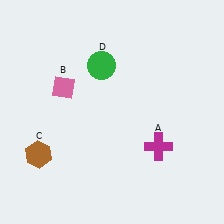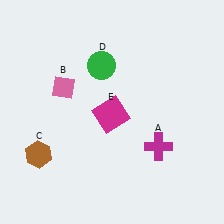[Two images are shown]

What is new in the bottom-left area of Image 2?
A magenta square (E) was added in the bottom-left area of Image 2.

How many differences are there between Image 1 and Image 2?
There is 1 difference between the two images.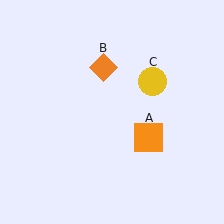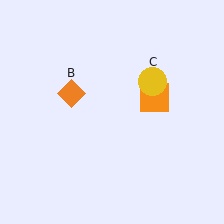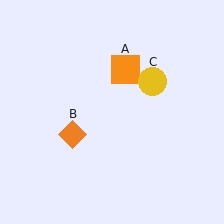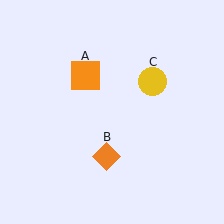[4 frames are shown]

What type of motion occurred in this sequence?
The orange square (object A), orange diamond (object B) rotated counterclockwise around the center of the scene.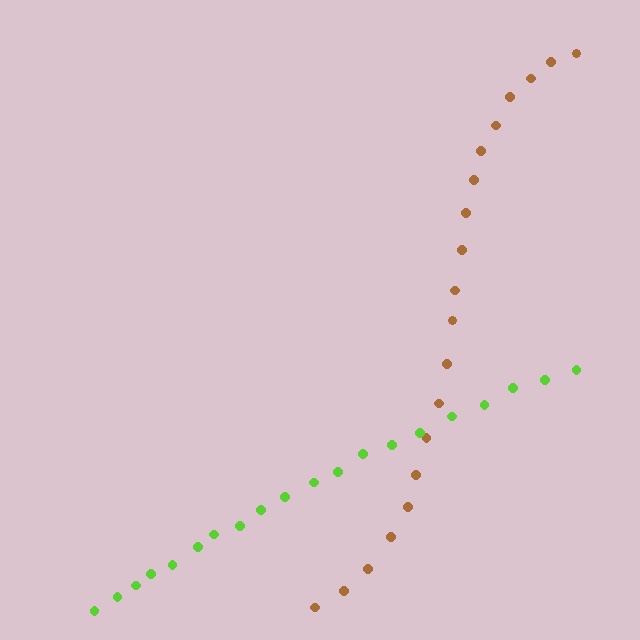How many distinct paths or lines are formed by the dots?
There are 2 distinct paths.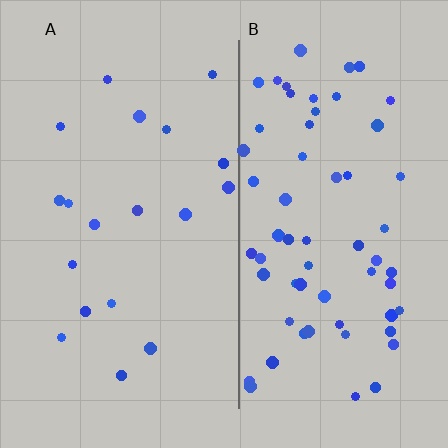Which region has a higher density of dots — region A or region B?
B (the right).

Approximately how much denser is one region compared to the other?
Approximately 3.4× — region B over region A.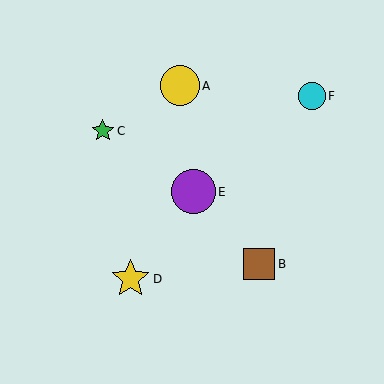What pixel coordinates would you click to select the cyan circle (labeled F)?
Click at (312, 96) to select the cyan circle F.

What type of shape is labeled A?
Shape A is a yellow circle.